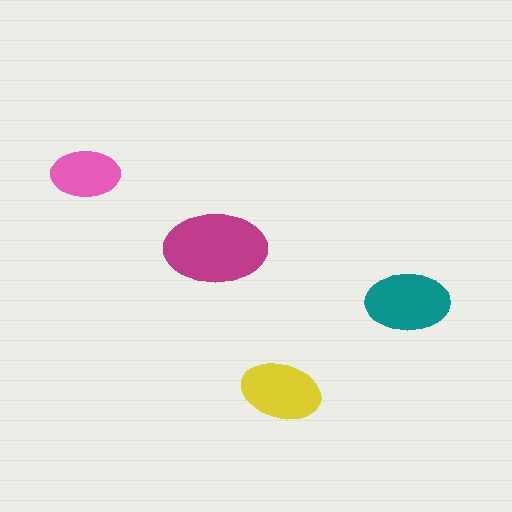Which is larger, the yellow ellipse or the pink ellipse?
The yellow one.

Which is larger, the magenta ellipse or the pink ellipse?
The magenta one.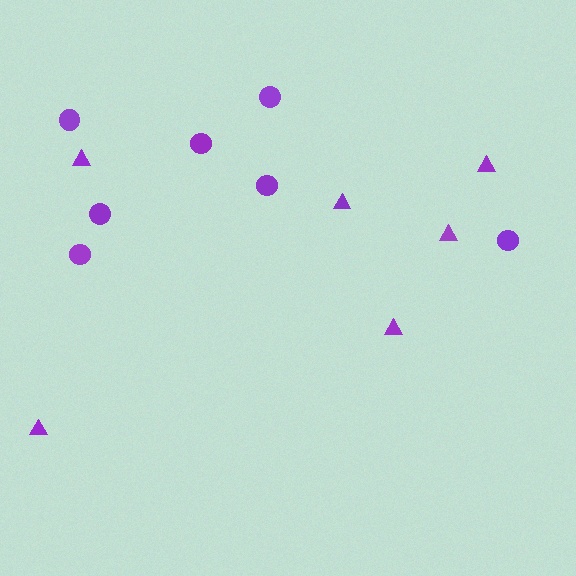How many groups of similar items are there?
There are 2 groups: one group of circles (7) and one group of triangles (6).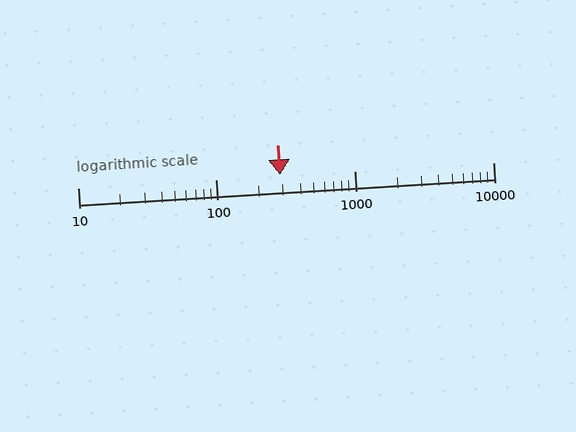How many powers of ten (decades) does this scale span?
The scale spans 3 decades, from 10 to 10000.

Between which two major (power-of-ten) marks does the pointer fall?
The pointer is between 100 and 1000.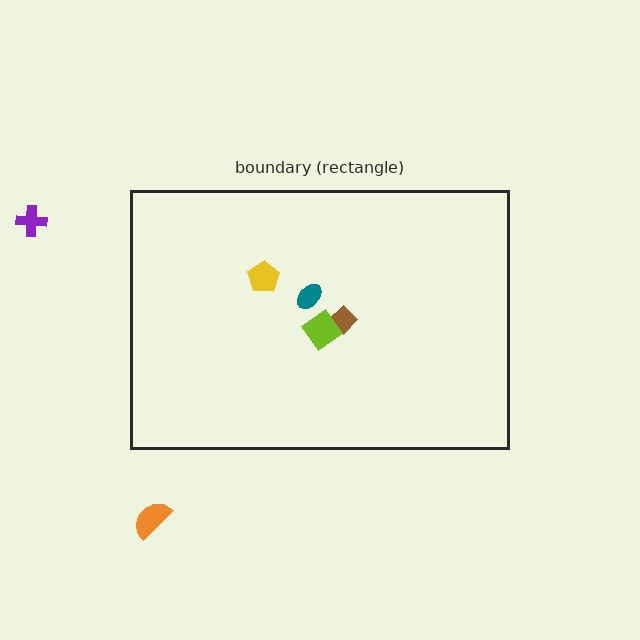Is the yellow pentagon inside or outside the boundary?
Inside.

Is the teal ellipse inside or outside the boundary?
Inside.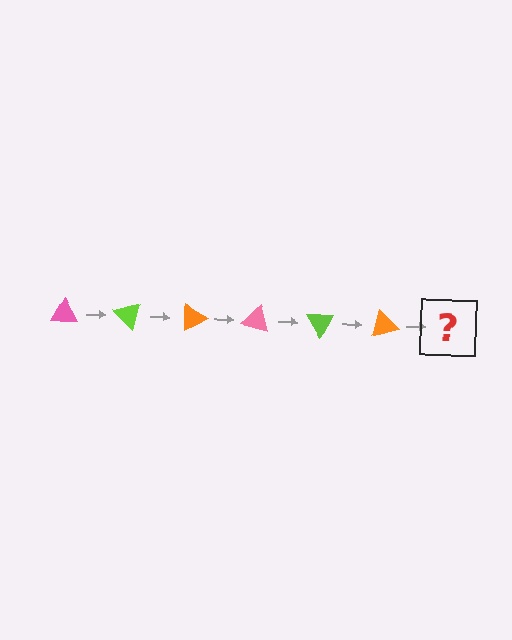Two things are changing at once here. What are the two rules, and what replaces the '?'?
The two rules are that it rotates 45 degrees each step and the color cycles through pink, lime, and orange. The '?' should be a pink triangle, rotated 270 degrees from the start.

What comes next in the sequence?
The next element should be a pink triangle, rotated 270 degrees from the start.